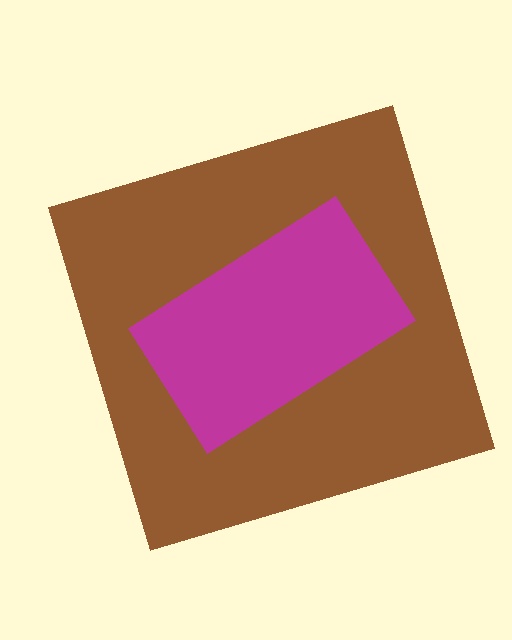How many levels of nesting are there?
2.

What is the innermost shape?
The magenta rectangle.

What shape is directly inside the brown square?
The magenta rectangle.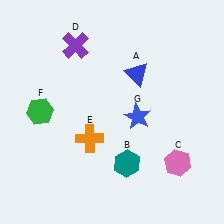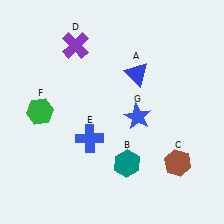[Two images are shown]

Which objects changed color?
C changed from pink to brown. E changed from orange to blue.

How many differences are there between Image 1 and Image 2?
There are 2 differences between the two images.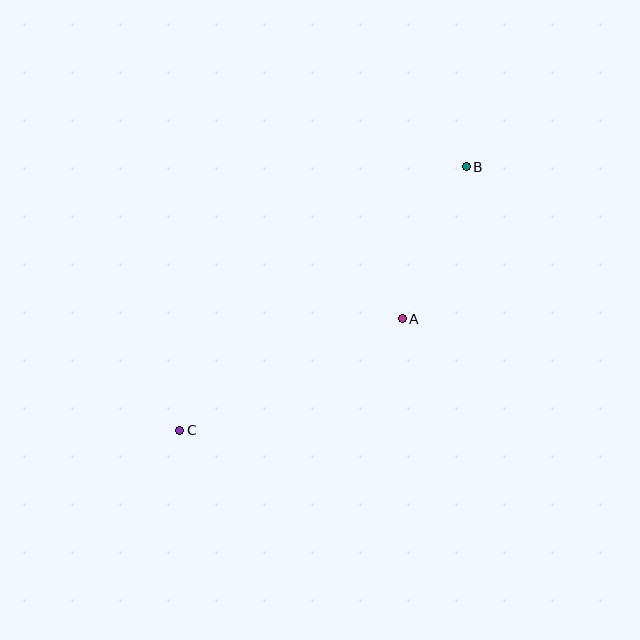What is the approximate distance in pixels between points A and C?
The distance between A and C is approximately 249 pixels.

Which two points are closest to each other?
Points A and B are closest to each other.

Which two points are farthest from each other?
Points B and C are farthest from each other.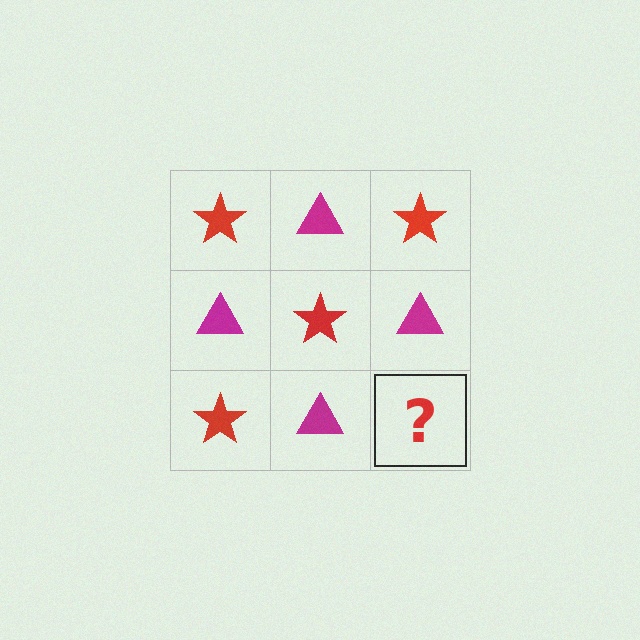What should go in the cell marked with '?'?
The missing cell should contain a red star.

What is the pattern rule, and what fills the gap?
The rule is that it alternates red star and magenta triangle in a checkerboard pattern. The gap should be filled with a red star.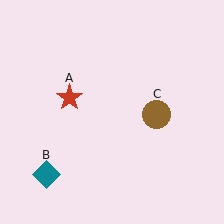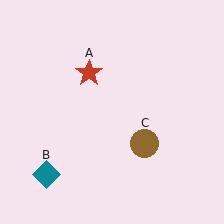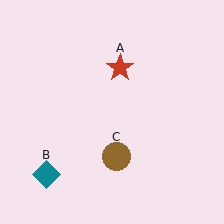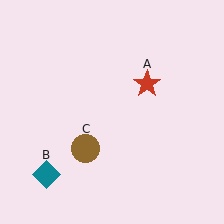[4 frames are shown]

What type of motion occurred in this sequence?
The red star (object A), brown circle (object C) rotated clockwise around the center of the scene.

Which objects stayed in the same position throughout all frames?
Teal diamond (object B) remained stationary.